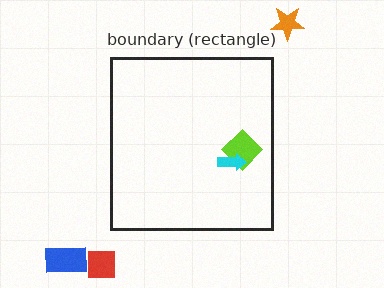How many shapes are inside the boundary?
2 inside, 3 outside.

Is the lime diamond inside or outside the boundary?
Inside.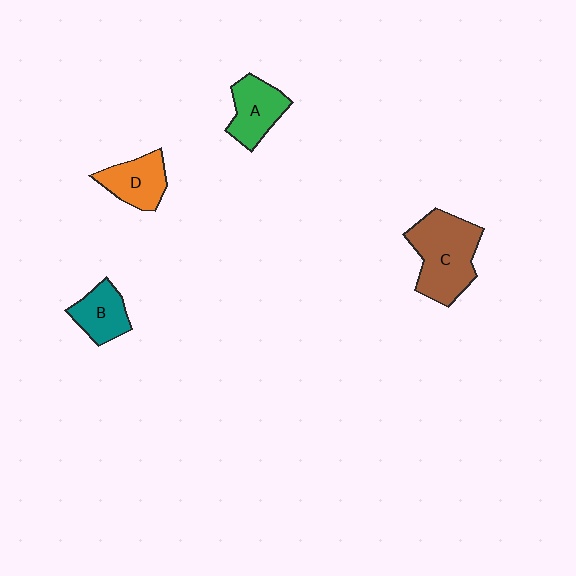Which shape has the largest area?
Shape C (brown).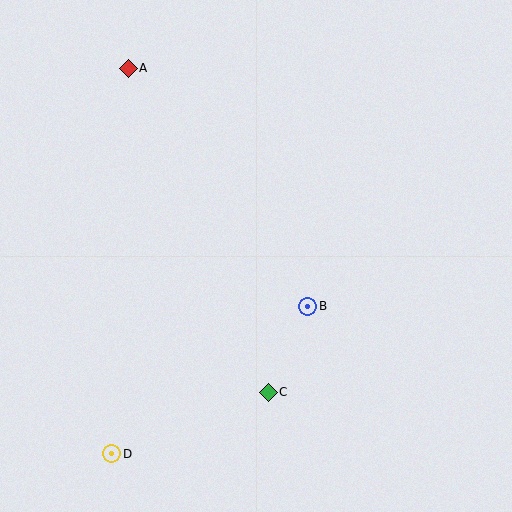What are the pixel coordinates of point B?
Point B is at (308, 306).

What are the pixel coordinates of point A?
Point A is at (128, 68).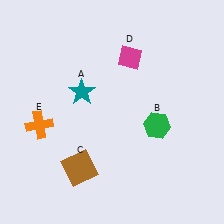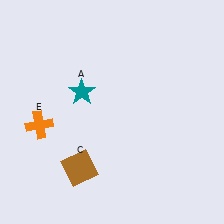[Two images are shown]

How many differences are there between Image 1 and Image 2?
There are 2 differences between the two images.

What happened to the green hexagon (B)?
The green hexagon (B) was removed in Image 2. It was in the bottom-right area of Image 1.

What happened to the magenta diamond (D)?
The magenta diamond (D) was removed in Image 2. It was in the top-right area of Image 1.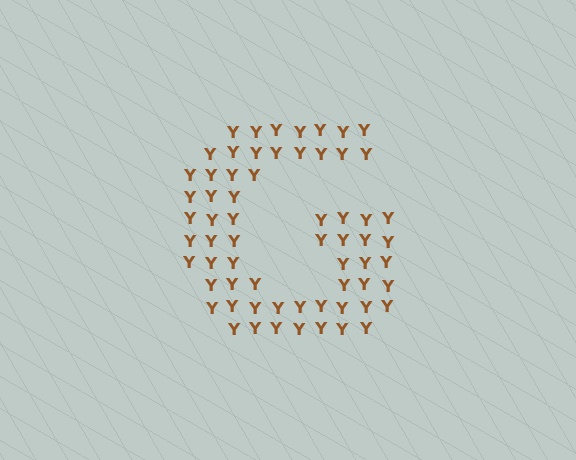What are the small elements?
The small elements are letter Y's.